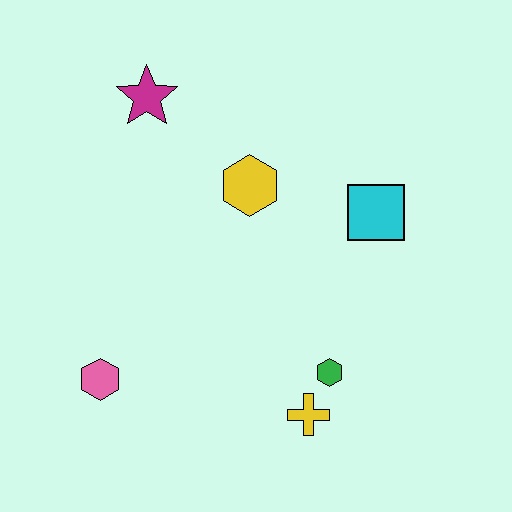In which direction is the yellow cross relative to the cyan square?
The yellow cross is below the cyan square.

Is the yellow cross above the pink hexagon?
No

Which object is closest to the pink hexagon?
The yellow cross is closest to the pink hexagon.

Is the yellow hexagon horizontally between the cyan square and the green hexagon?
No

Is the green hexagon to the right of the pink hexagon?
Yes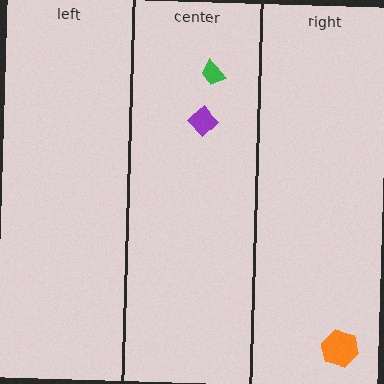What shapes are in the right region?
The orange hexagon.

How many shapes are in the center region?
2.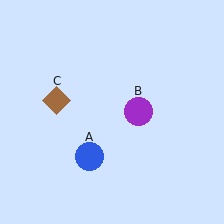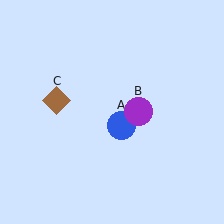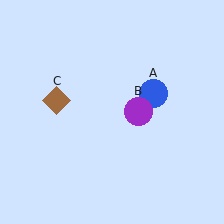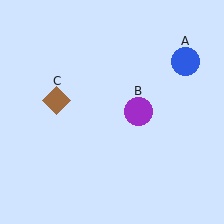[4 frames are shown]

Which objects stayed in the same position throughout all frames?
Purple circle (object B) and brown diamond (object C) remained stationary.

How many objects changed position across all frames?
1 object changed position: blue circle (object A).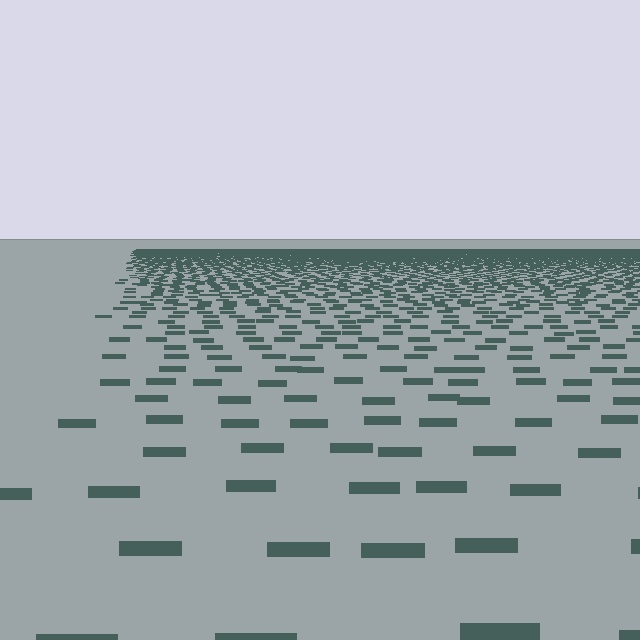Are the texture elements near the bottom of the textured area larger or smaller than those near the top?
Larger. Near the bottom, elements are closer to the viewer and appear at a bigger on-screen size.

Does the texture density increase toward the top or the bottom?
Density increases toward the top.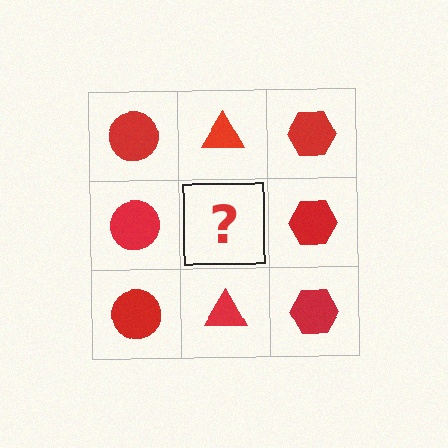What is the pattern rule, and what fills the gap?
The rule is that each column has a consistent shape. The gap should be filled with a red triangle.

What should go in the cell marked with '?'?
The missing cell should contain a red triangle.